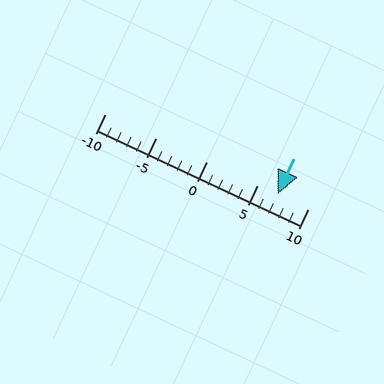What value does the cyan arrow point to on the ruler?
The cyan arrow points to approximately 7.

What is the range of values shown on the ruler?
The ruler shows values from -10 to 10.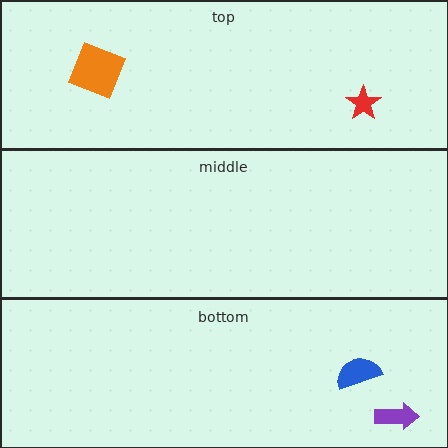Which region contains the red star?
The top region.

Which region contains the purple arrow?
The bottom region.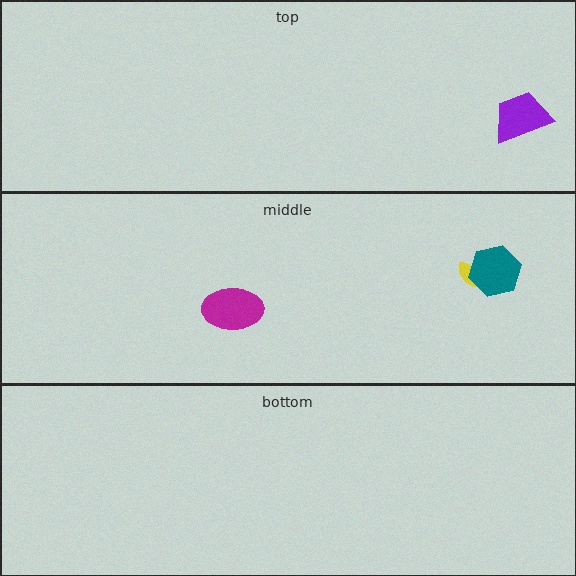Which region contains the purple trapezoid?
The top region.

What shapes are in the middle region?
The yellow semicircle, the magenta ellipse, the teal hexagon.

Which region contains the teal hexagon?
The middle region.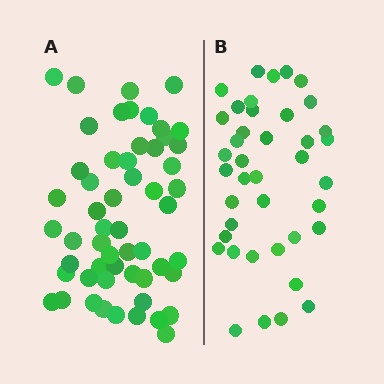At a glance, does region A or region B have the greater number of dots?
Region A (the left region) has more dots.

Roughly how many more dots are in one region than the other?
Region A has approximately 15 more dots than region B.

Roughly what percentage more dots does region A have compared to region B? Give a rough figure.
About 40% more.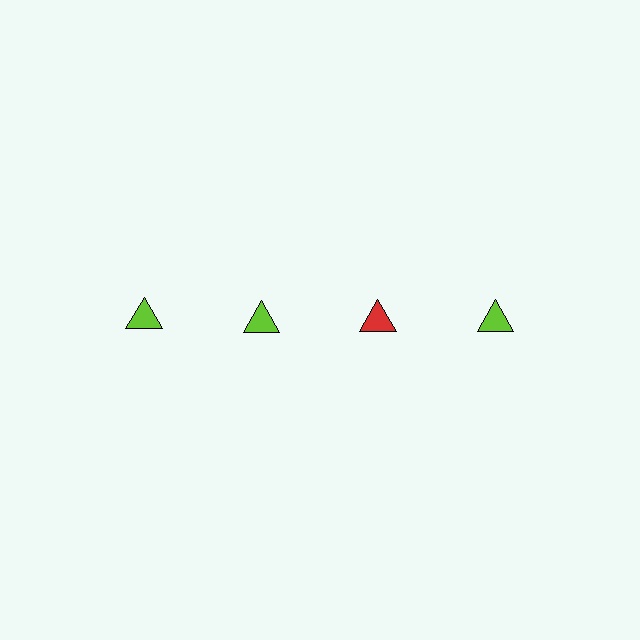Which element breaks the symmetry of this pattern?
The red triangle in the top row, center column breaks the symmetry. All other shapes are lime triangles.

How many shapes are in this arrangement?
There are 4 shapes arranged in a grid pattern.